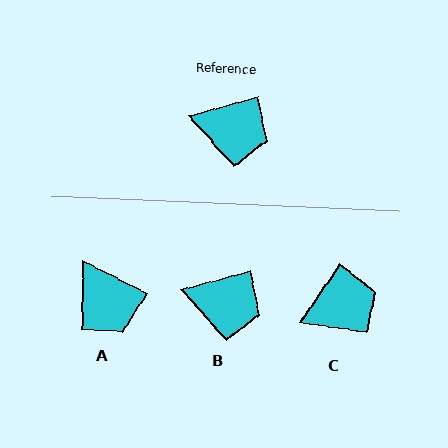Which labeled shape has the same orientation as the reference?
B.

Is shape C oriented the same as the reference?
No, it is off by about 40 degrees.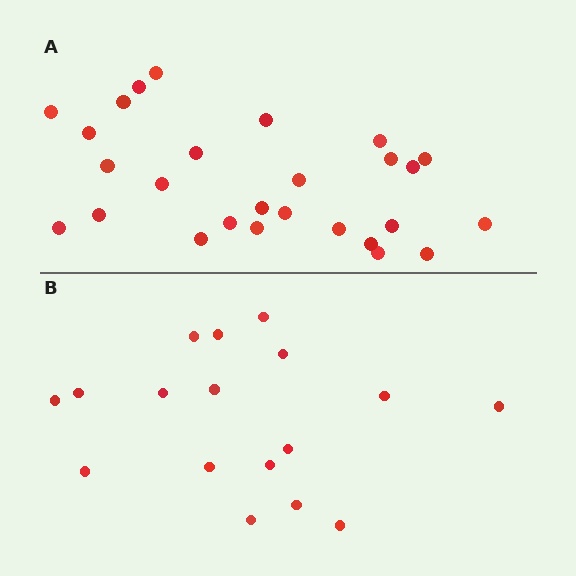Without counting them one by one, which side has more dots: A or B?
Region A (the top region) has more dots.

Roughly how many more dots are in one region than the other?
Region A has roughly 10 or so more dots than region B.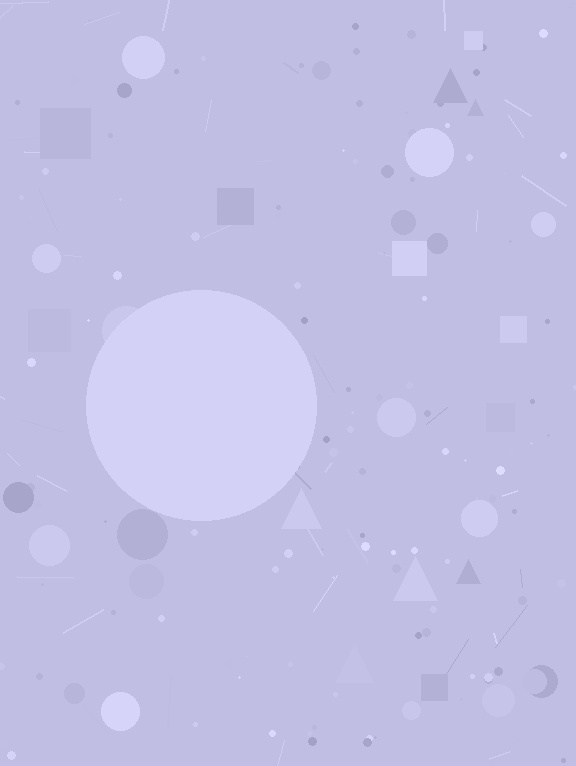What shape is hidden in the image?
A circle is hidden in the image.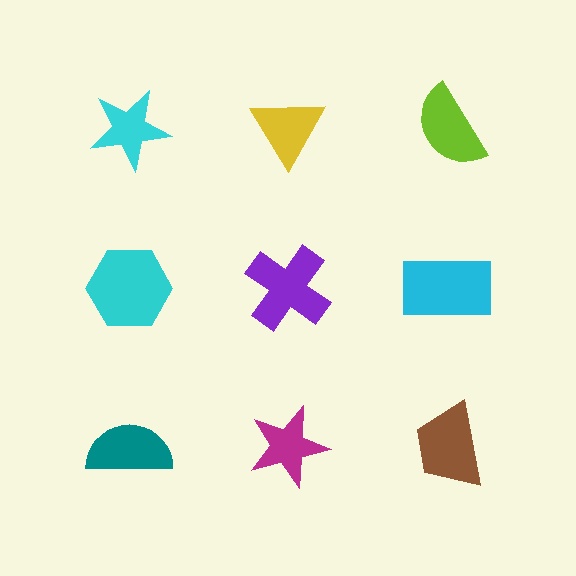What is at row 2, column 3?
A cyan rectangle.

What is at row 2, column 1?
A cyan hexagon.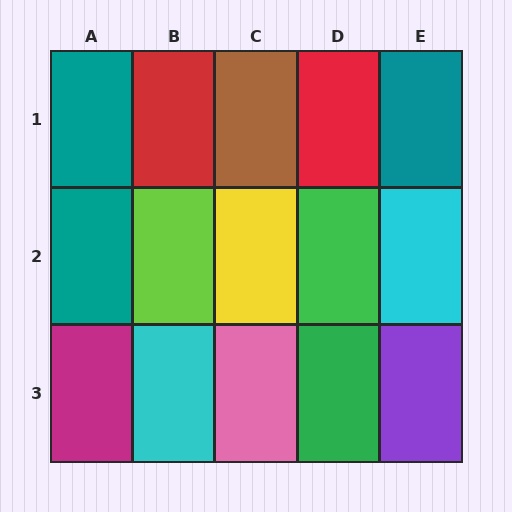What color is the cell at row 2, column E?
Cyan.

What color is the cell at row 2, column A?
Teal.